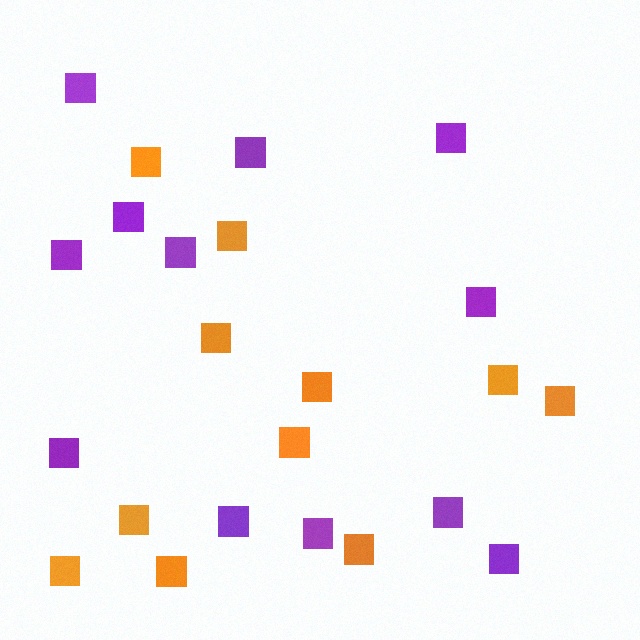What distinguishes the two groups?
There are 2 groups: one group of purple squares (12) and one group of orange squares (11).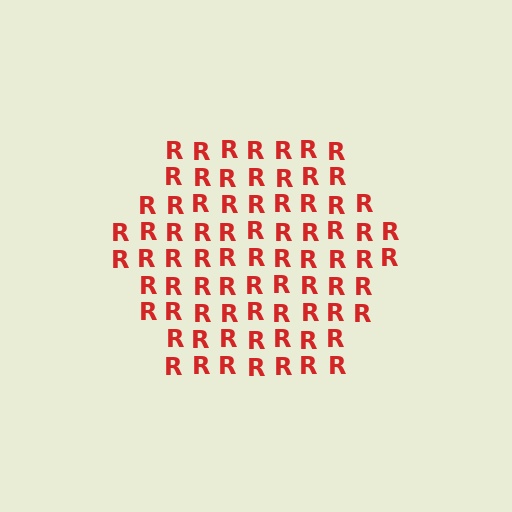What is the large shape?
The large shape is a hexagon.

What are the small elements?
The small elements are letter R's.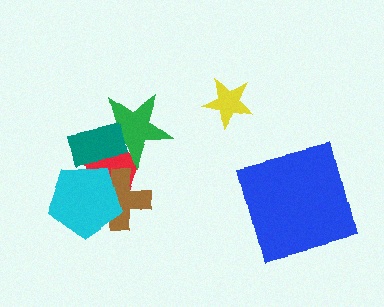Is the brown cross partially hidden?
Yes, it is partially covered by another shape.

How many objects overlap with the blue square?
0 objects overlap with the blue square.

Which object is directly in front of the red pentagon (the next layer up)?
The green star is directly in front of the red pentagon.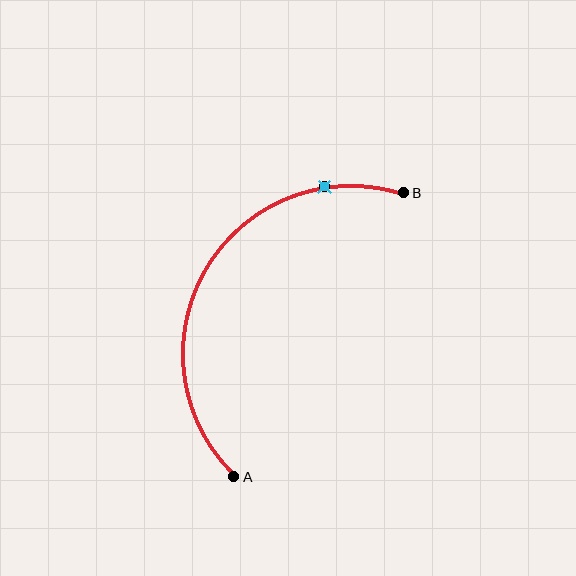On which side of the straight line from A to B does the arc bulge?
The arc bulges to the left of the straight line connecting A and B.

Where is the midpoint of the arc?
The arc midpoint is the point on the curve farthest from the straight line joining A and B. It sits to the left of that line.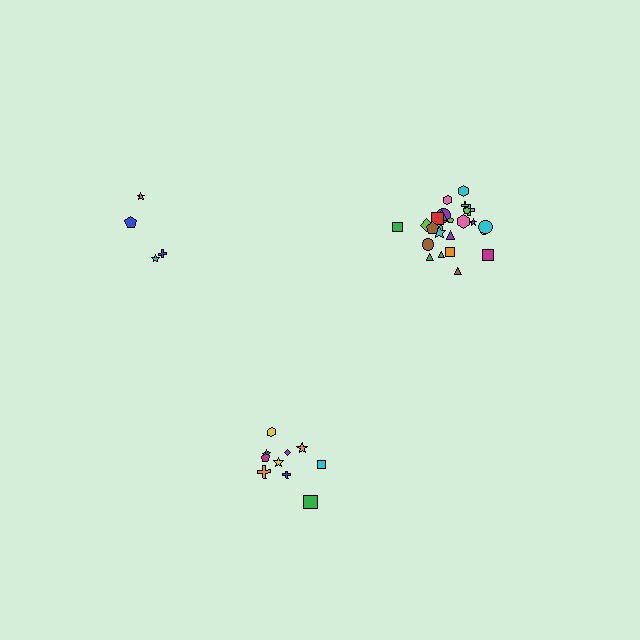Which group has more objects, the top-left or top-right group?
The top-right group.